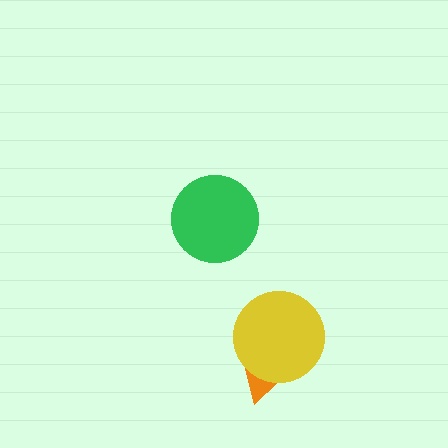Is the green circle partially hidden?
No, no other shape covers it.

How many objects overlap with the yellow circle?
1 object overlaps with the yellow circle.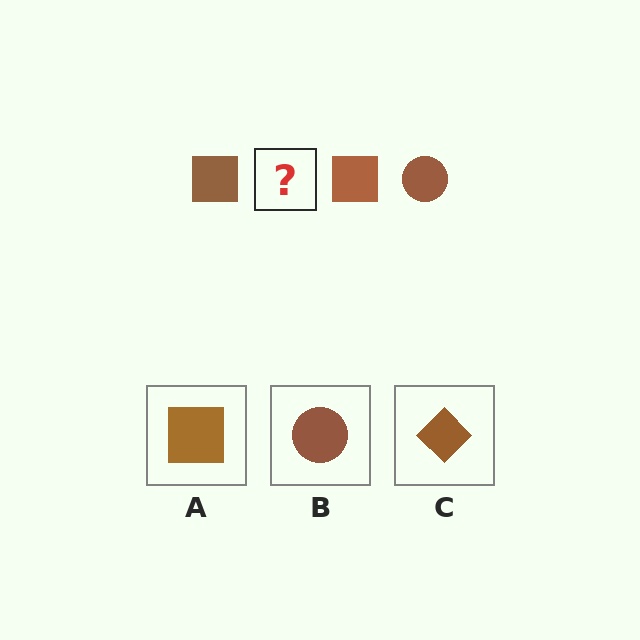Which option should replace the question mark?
Option B.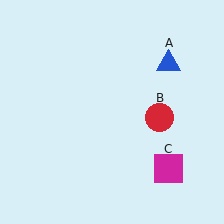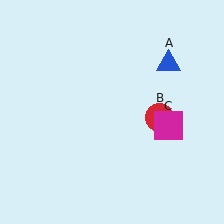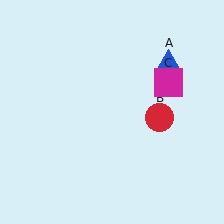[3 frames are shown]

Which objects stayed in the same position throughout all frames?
Blue triangle (object A) and red circle (object B) remained stationary.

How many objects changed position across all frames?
1 object changed position: magenta square (object C).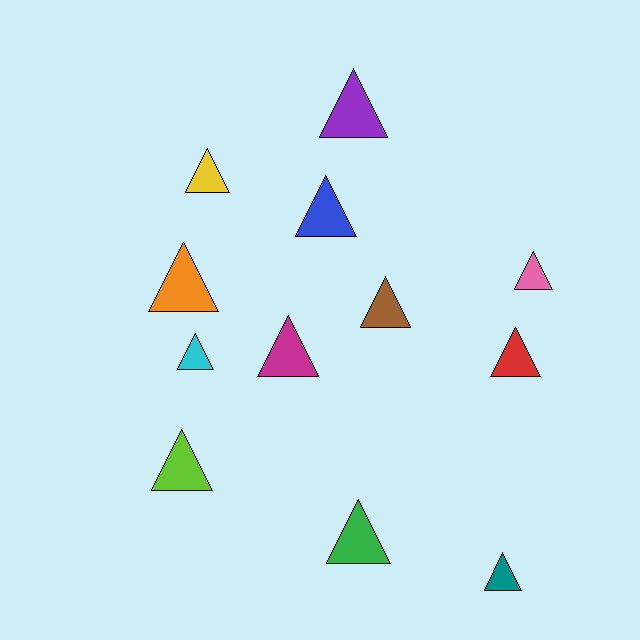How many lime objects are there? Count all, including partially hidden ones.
There is 1 lime object.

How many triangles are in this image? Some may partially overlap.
There are 12 triangles.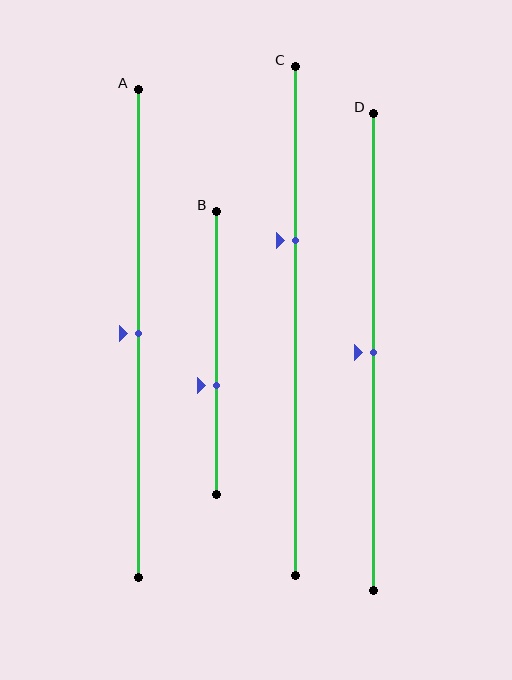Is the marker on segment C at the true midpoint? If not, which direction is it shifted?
No, the marker on segment C is shifted upward by about 16% of the segment length.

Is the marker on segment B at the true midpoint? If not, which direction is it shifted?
No, the marker on segment B is shifted downward by about 11% of the segment length.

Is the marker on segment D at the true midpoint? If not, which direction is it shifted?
Yes, the marker on segment D is at the true midpoint.